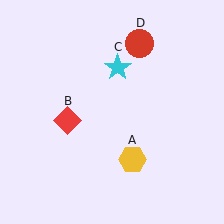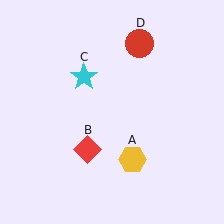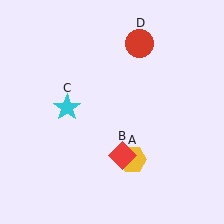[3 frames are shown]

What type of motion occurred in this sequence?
The red diamond (object B), cyan star (object C) rotated counterclockwise around the center of the scene.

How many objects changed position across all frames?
2 objects changed position: red diamond (object B), cyan star (object C).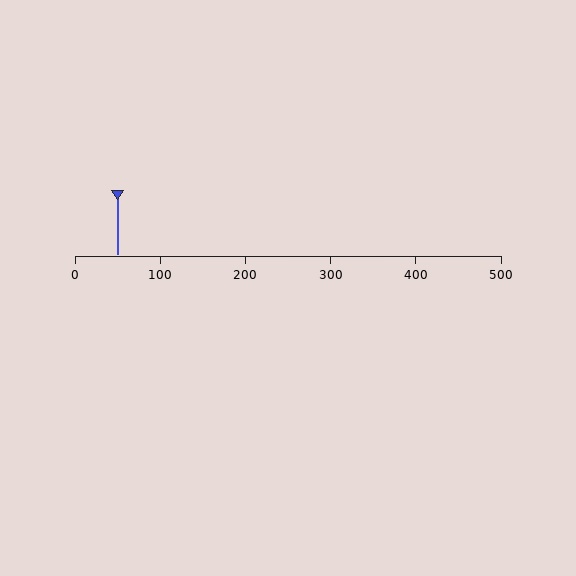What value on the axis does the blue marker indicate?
The marker indicates approximately 50.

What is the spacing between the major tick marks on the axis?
The major ticks are spaced 100 apart.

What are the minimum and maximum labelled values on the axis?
The axis runs from 0 to 500.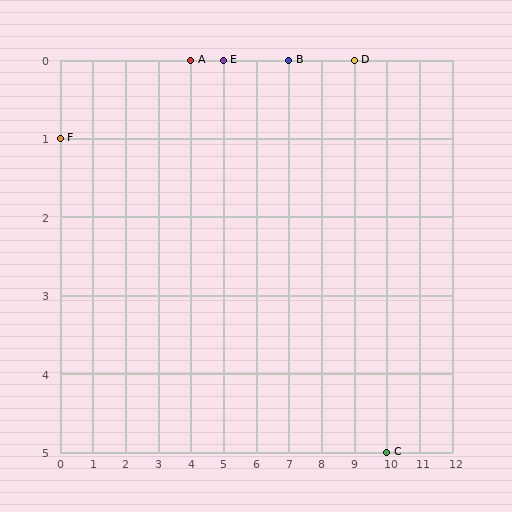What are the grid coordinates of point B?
Point B is at grid coordinates (7, 0).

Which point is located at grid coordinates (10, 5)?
Point C is at (10, 5).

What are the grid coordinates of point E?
Point E is at grid coordinates (5, 0).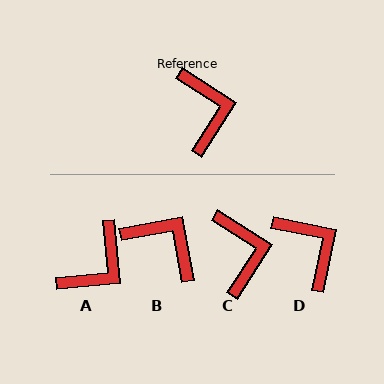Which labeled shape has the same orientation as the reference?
C.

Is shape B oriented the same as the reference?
No, it is off by about 43 degrees.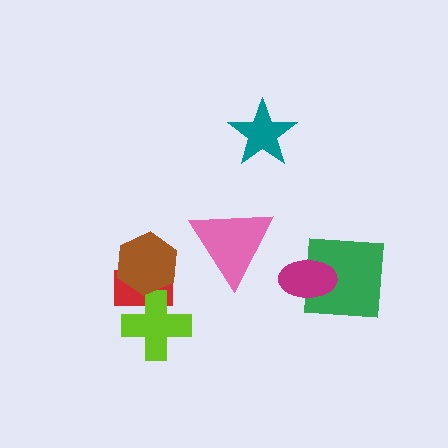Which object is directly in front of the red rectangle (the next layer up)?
The lime cross is directly in front of the red rectangle.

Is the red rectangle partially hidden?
Yes, it is partially covered by another shape.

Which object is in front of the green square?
The magenta ellipse is in front of the green square.